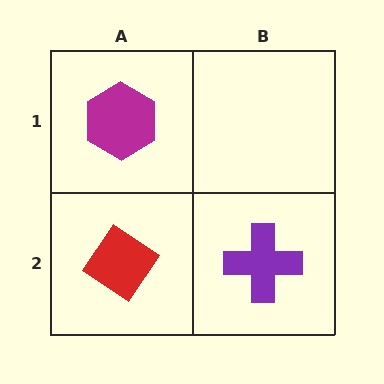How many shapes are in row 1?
1 shape.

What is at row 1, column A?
A magenta hexagon.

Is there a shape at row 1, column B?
No, that cell is empty.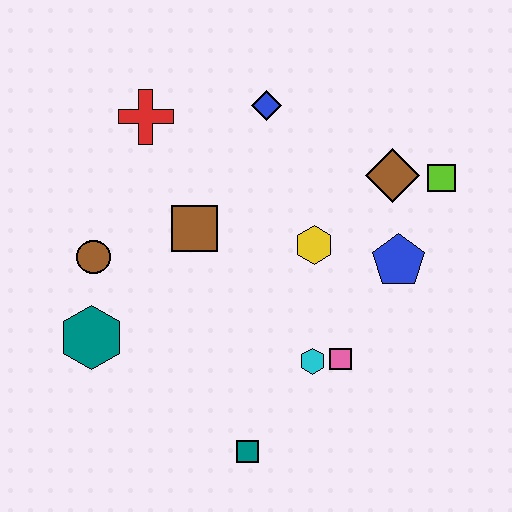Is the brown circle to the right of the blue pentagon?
No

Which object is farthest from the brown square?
The lime square is farthest from the brown square.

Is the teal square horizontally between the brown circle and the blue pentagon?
Yes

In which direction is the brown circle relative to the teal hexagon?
The brown circle is above the teal hexagon.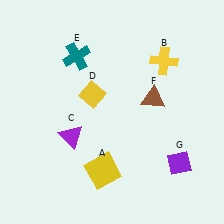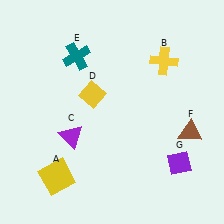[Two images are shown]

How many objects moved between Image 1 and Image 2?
2 objects moved between the two images.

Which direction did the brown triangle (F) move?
The brown triangle (F) moved right.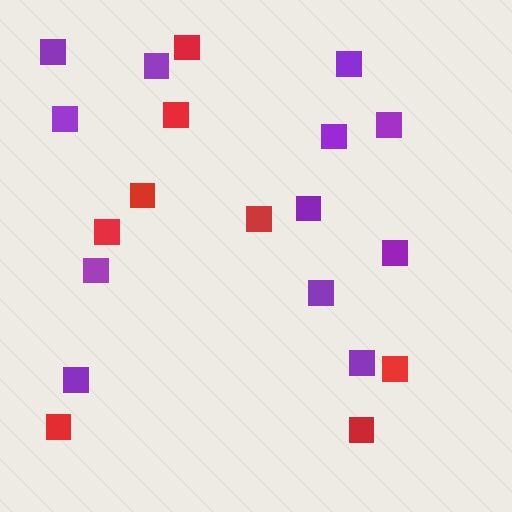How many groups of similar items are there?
There are 2 groups: one group of red squares (8) and one group of purple squares (12).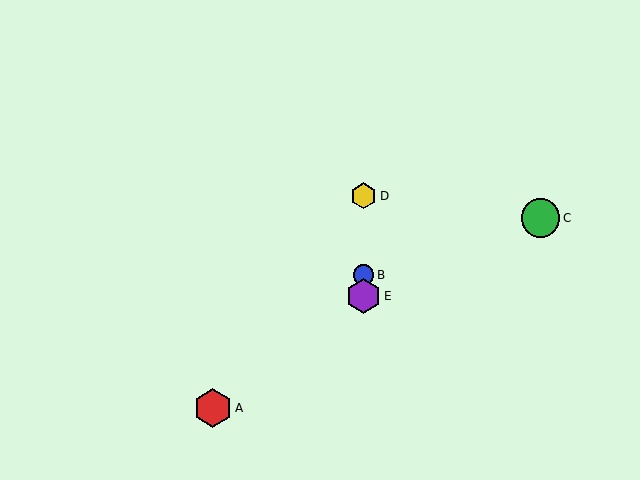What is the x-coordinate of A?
Object A is at x≈213.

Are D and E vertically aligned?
Yes, both are at x≈364.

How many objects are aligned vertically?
3 objects (B, D, E) are aligned vertically.